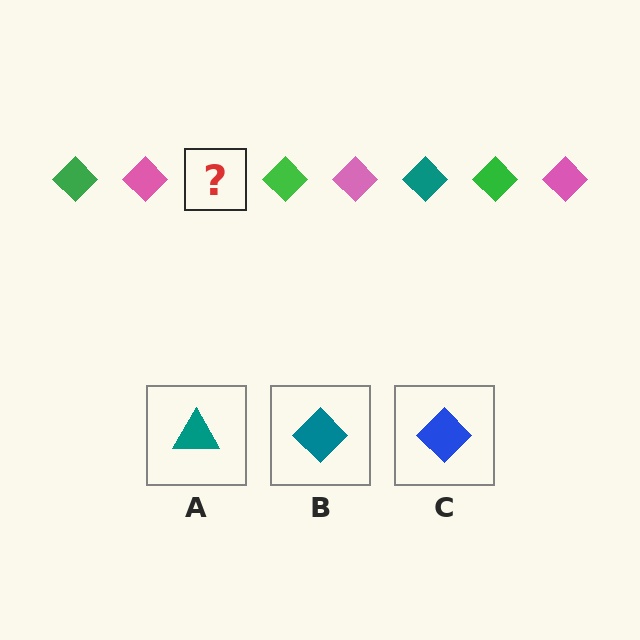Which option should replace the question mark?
Option B.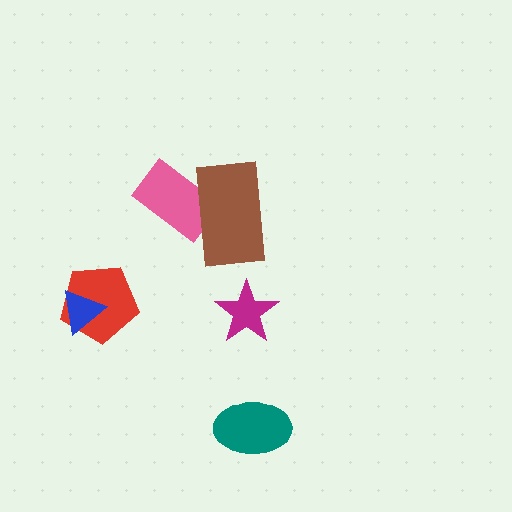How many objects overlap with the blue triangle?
1 object overlaps with the blue triangle.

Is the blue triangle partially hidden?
No, no other shape covers it.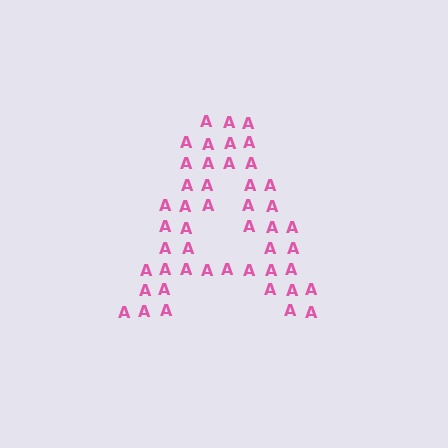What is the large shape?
The large shape is the letter A.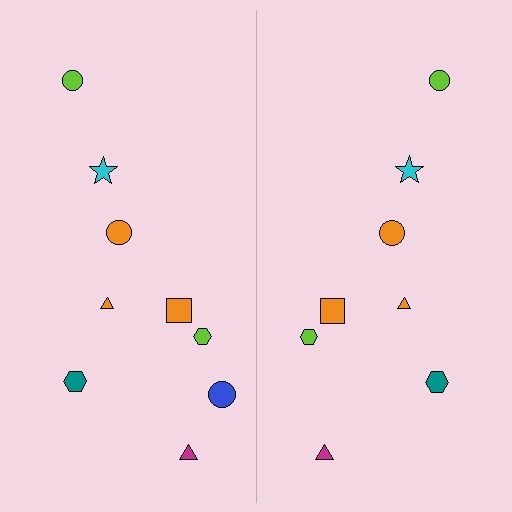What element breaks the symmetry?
A blue circle is missing from the right side.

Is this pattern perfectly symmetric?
No, the pattern is not perfectly symmetric. A blue circle is missing from the right side.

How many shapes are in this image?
There are 17 shapes in this image.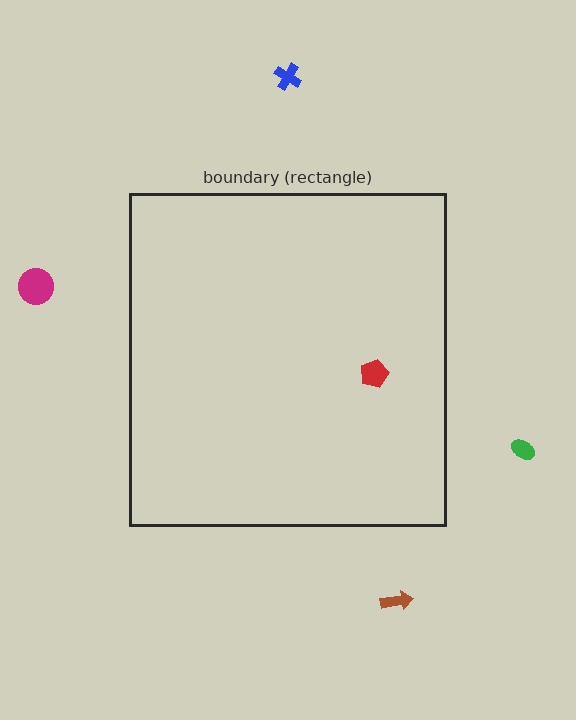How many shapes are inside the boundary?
1 inside, 4 outside.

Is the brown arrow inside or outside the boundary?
Outside.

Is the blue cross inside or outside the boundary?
Outside.